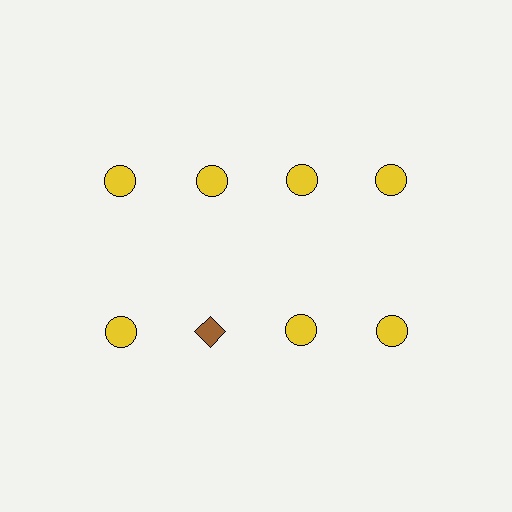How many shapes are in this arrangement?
There are 8 shapes arranged in a grid pattern.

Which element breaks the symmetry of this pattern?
The brown diamond in the second row, second from left column breaks the symmetry. All other shapes are yellow circles.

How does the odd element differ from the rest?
It differs in both color (brown instead of yellow) and shape (diamond instead of circle).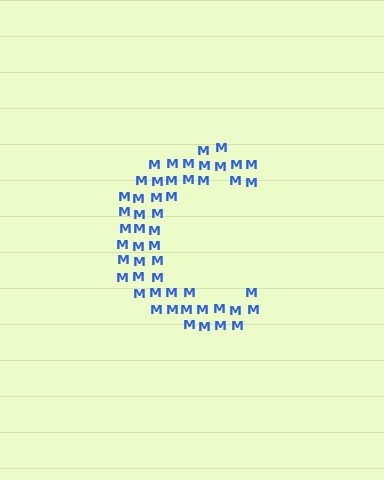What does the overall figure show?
The overall figure shows the letter C.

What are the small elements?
The small elements are letter M's.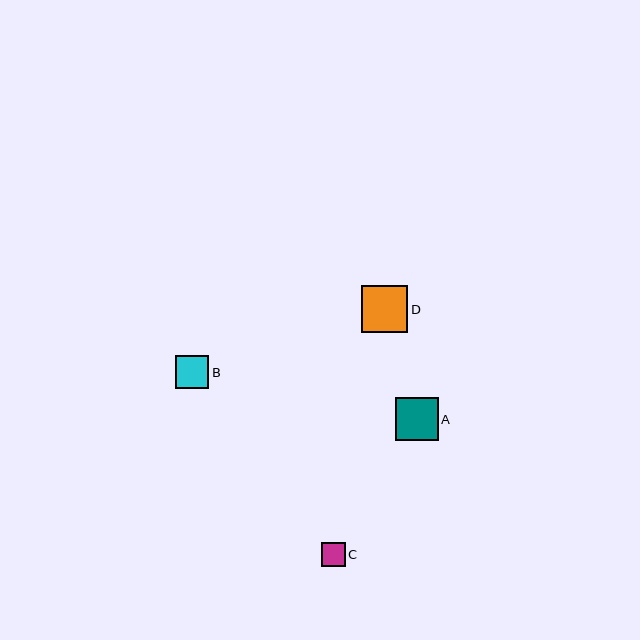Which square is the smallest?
Square C is the smallest with a size of approximately 24 pixels.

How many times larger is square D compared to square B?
Square D is approximately 1.4 times the size of square B.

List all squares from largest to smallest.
From largest to smallest: D, A, B, C.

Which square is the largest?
Square D is the largest with a size of approximately 46 pixels.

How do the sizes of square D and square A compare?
Square D and square A are approximately the same size.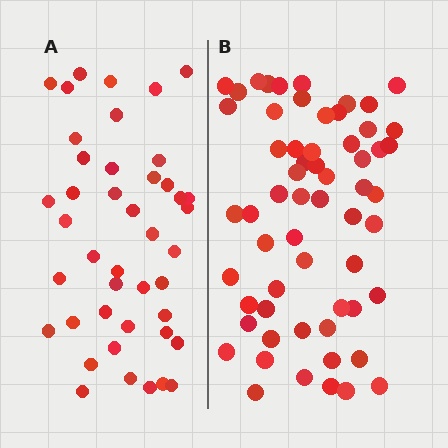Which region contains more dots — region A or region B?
Region B (the right region) has more dots.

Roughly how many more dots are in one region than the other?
Region B has approximately 15 more dots than region A.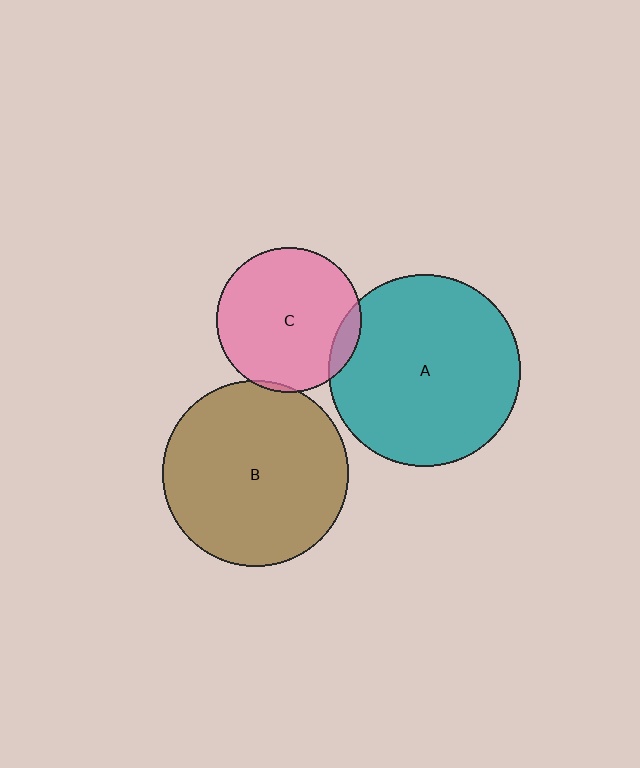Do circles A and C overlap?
Yes.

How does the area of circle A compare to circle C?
Approximately 1.8 times.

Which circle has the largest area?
Circle A (teal).